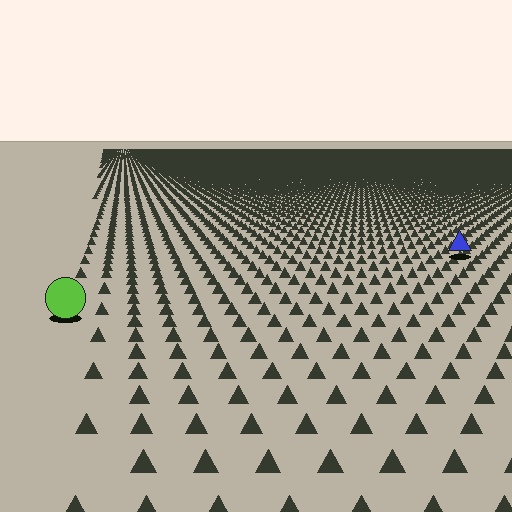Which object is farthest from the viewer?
The blue triangle is farthest from the viewer. It appears smaller and the ground texture around it is denser.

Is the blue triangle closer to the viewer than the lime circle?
No. The lime circle is closer — you can tell from the texture gradient: the ground texture is coarser near it.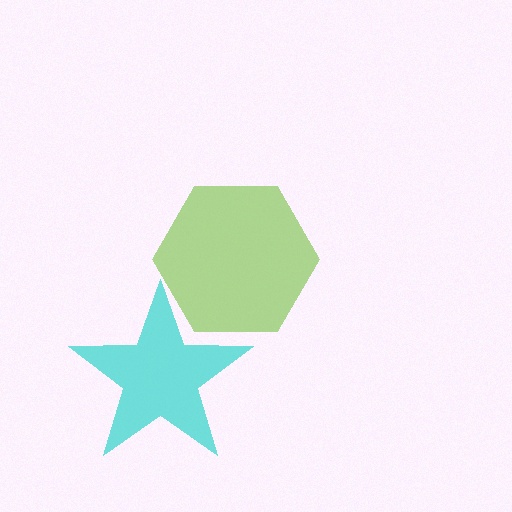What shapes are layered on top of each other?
The layered shapes are: a cyan star, a lime hexagon.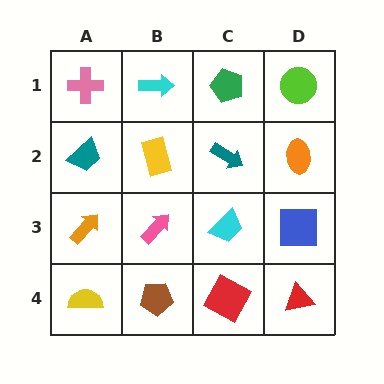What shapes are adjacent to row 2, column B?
A cyan arrow (row 1, column B), a pink arrow (row 3, column B), a teal trapezoid (row 2, column A), a teal arrow (row 2, column C).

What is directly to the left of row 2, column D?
A teal arrow.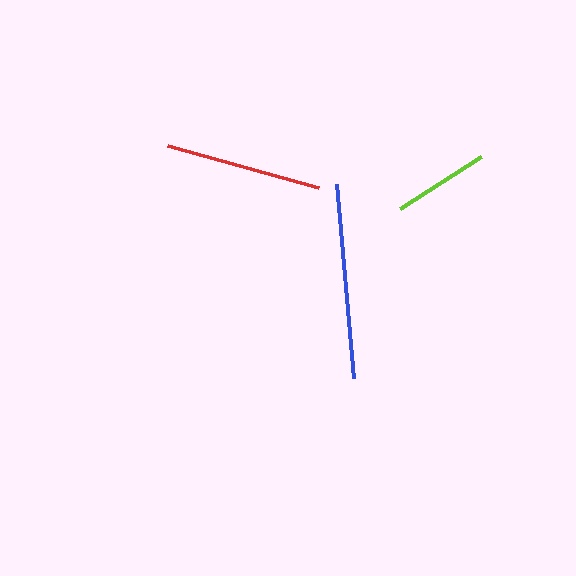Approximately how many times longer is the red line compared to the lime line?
The red line is approximately 1.6 times the length of the lime line.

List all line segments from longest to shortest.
From longest to shortest: blue, red, lime.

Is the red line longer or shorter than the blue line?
The blue line is longer than the red line.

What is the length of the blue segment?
The blue segment is approximately 195 pixels long.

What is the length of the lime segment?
The lime segment is approximately 97 pixels long.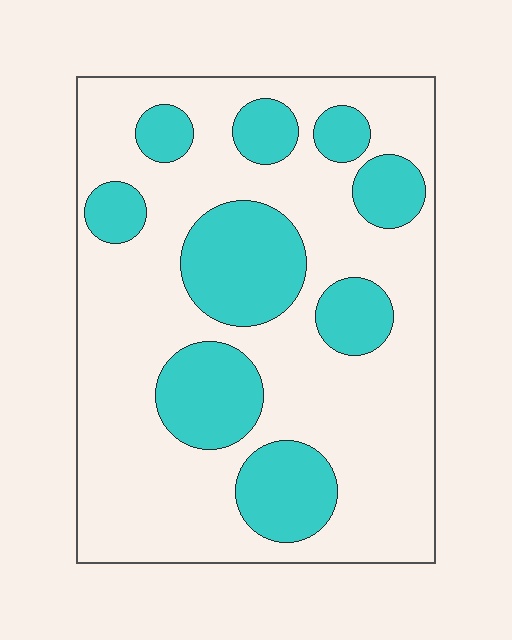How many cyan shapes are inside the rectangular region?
9.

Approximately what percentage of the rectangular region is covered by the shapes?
Approximately 30%.